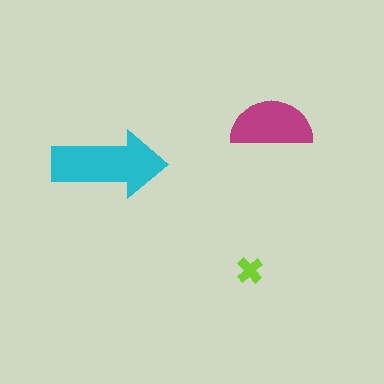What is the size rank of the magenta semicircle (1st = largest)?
2nd.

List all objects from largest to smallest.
The cyan arrow, the magenta semicircle, the lime cross.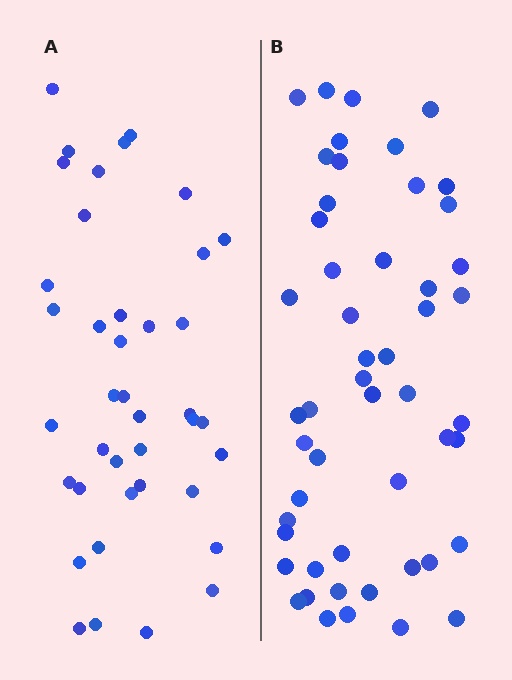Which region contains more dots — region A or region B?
Region B (the right region) has more dots.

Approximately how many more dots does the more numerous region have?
Region B has roughly 12 or so more dots than region A.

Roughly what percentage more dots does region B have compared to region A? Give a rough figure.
About 30% more.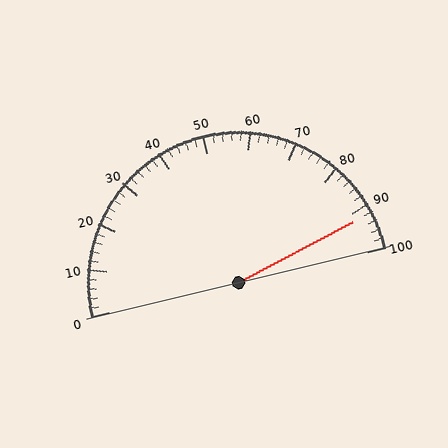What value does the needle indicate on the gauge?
The needle indicates approximately 92.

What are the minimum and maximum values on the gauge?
The gauge ranges from 0 to 100.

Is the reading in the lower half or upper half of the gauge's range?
The reading is in the upper half of the range (0 to 100).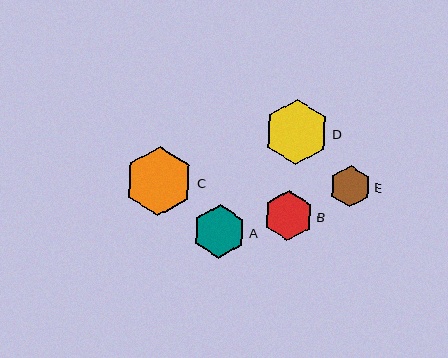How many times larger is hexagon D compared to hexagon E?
Hexagon D is approximately 1.6 times the size of hexagon E.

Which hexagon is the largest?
Hexagon C is the largest with a size of approximately 69 pixels.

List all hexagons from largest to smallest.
From largest to smallest: C, D, A, B, E.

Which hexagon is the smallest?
Hexagon E is the smallest with a size of approximately 41 pixels.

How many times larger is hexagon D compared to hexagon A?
Hexagon D is approximately 1.2 times the size of hexagon A.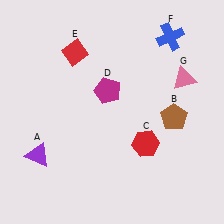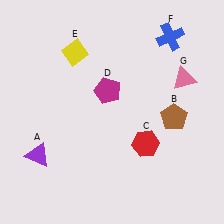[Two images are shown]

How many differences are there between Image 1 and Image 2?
There is 1 difference between the two images.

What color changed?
The diamond (E) changed from red in Image 1 to yellow in Image 2.